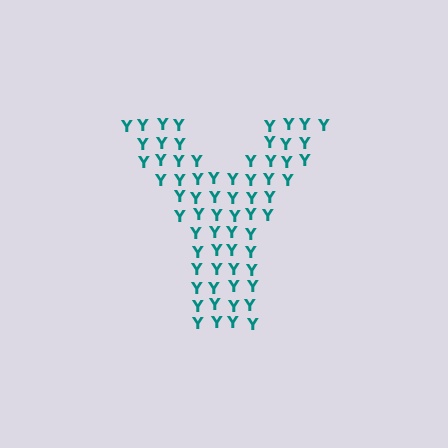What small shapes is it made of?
It is made of small letter Y's.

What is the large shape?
The large shape is the letter Y.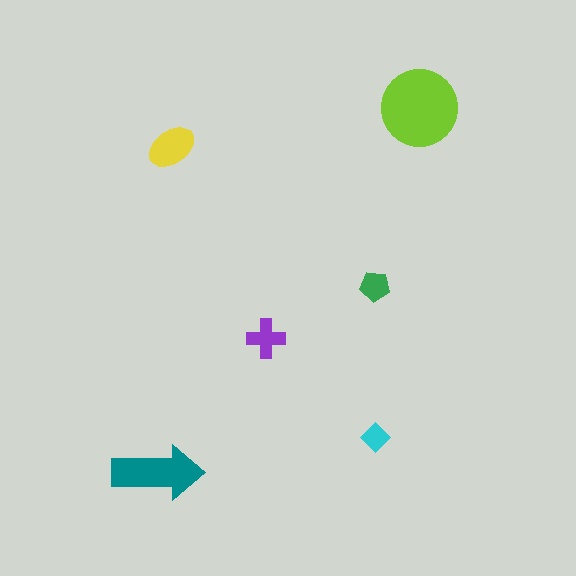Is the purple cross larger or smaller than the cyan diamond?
Larger.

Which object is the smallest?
The cyan diamond.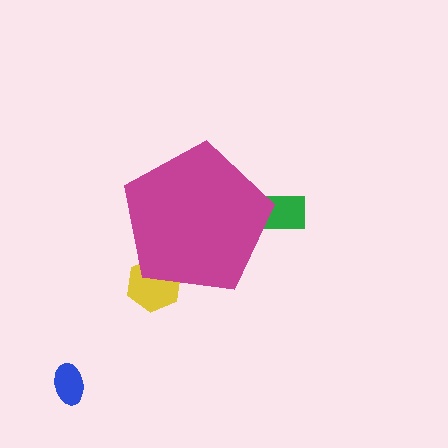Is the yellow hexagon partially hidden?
Yes, the yellow hexagon is partially hidden behind the magenta pentagon.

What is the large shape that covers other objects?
A magenta pentagon.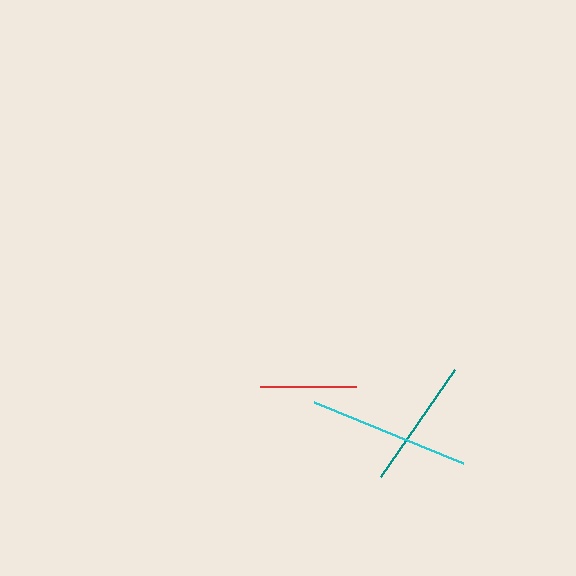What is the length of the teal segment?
The teal segment is approximately 130 pixels long.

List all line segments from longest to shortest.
From longest to shortest: cyan, teal, red.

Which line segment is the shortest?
The red line is the shortest at approximately 96 pixels.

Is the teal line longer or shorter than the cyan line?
The cyan line is longer than the teal line.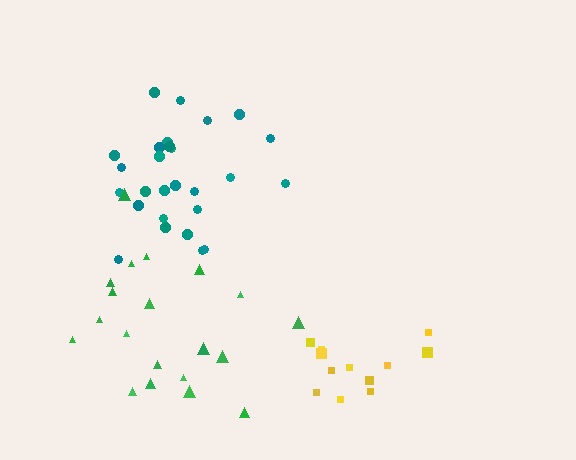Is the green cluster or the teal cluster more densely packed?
Teal.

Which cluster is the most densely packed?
Teal.